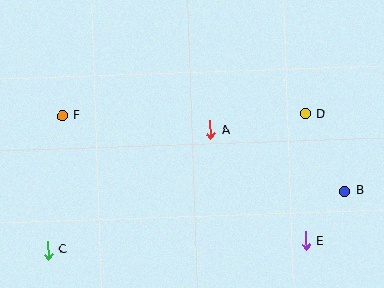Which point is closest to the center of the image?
Point A at (210, 130) is closest to the center.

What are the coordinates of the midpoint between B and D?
The midpoint between B and D is at (325, 152).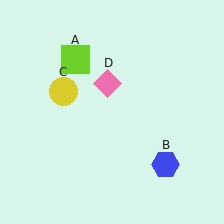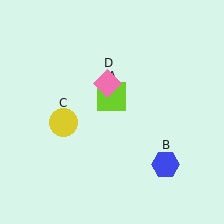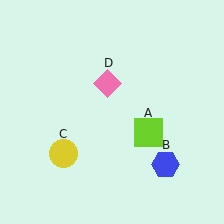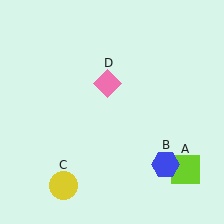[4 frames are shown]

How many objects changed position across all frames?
2 objects changed position: lime square (object A), yellow circle (object C).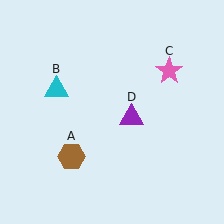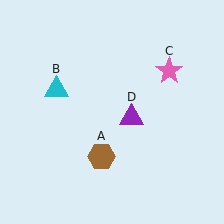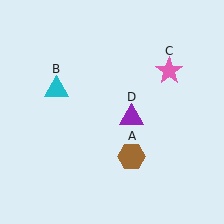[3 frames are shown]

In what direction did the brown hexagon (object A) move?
The brown hexagon (object A) moved right.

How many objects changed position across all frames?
1 object changed position: brown hexagon (object A).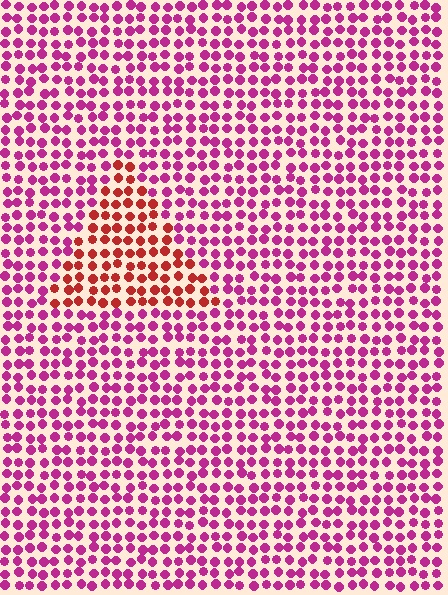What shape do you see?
I see a triangle.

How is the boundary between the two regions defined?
The boundary is defined purely by a slight shift in hue (about 42 degrees). Spacing, size, and orientation are identical on both sides.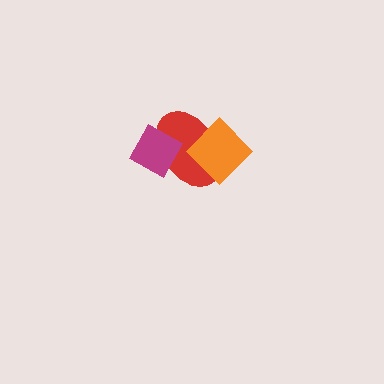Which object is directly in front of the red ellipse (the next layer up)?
The magenta diamond is directly in front of the red ellipse.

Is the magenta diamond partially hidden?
No, no other shape covers it.